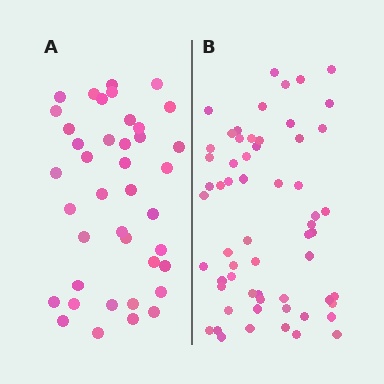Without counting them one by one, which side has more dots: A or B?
Region B (the right region) has more dots.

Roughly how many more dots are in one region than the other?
Region B has approximately 20 more dots than region A.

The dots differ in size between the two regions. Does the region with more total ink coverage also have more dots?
No. Region A has more total ink coverage because its dots are larger, but region B actually contains more individual dots. Total area can be misleading — the number of items is what matters here.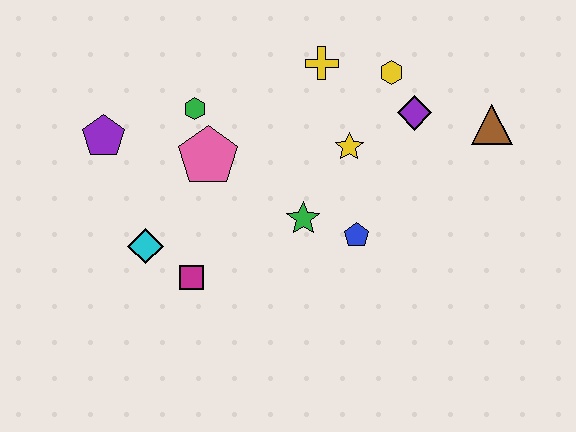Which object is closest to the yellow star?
The purple diamond is closest to the yellow star.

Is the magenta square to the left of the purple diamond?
Yes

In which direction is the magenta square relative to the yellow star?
The magenta square is to the left of the yellow star.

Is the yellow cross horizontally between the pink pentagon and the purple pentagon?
No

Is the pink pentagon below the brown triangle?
Yes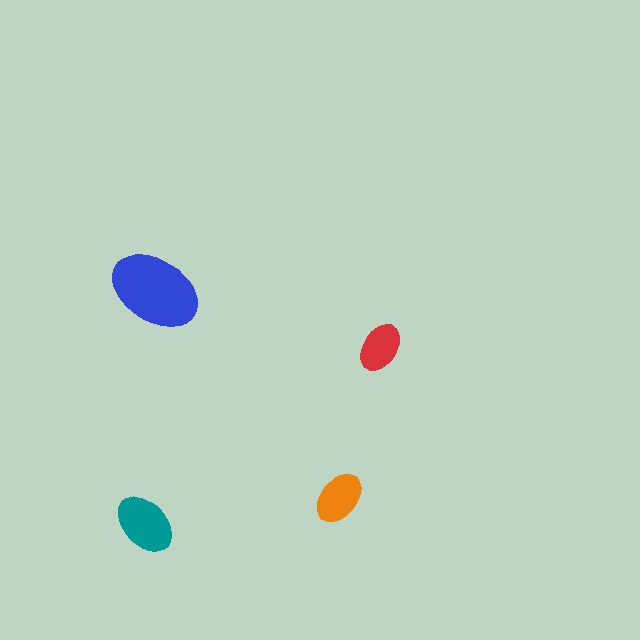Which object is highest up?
The blue ellipse is topmost.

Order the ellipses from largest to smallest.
the blue one, the teal one, the orange one, the red one.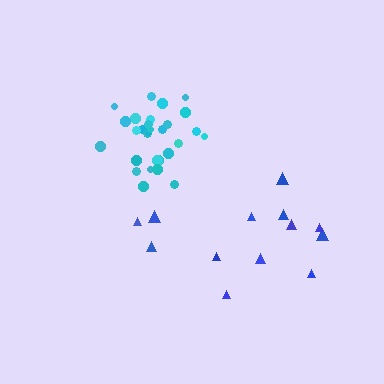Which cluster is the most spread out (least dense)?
Blue.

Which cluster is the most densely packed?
Cyan.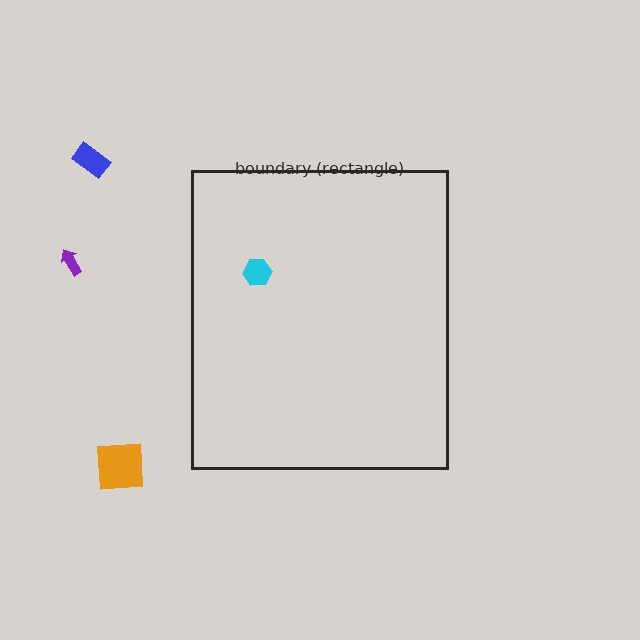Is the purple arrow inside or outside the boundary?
Outside.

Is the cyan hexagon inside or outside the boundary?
Inside.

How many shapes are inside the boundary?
1 inside, 3 outside.